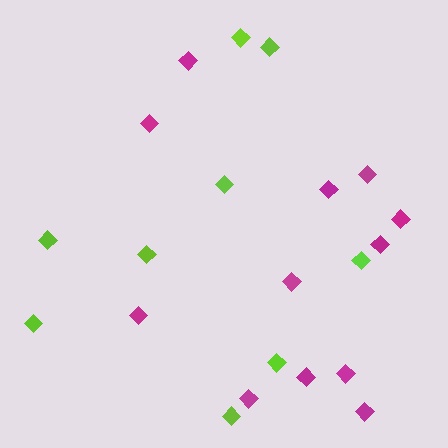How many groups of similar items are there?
There are 2 groups: one group of magenta diamonds (12) and one group of lime diamonds (9).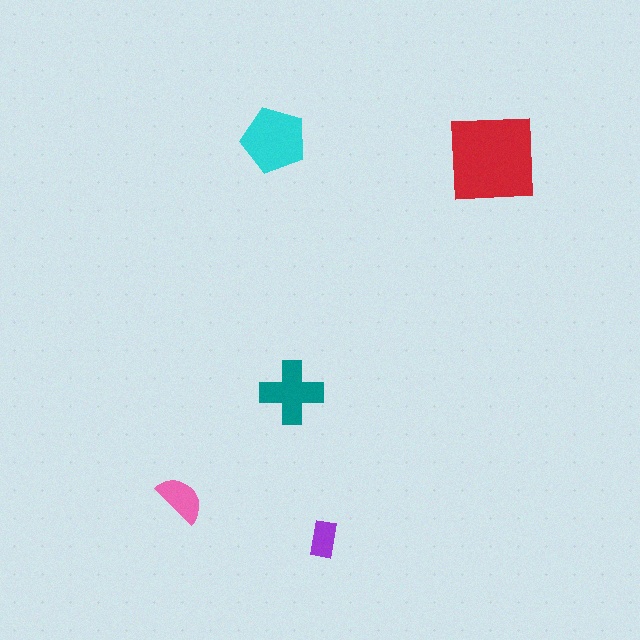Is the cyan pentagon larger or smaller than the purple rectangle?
Larger.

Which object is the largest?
The red square.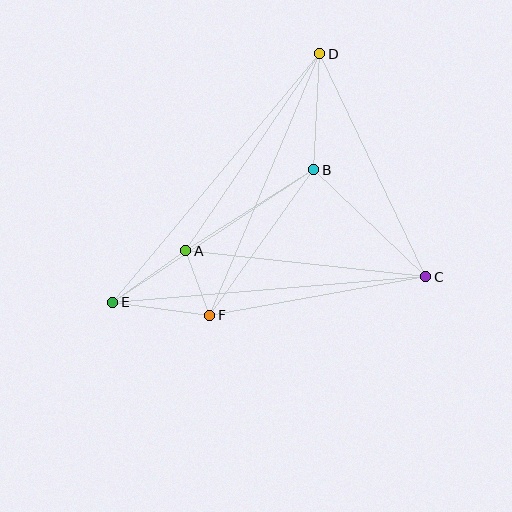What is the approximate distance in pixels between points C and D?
The distance between C and D is approximately 247 pixels.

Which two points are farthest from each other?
Points D and E are farthest from each other.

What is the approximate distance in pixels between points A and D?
The distance between A and D is approximately 238 pixels.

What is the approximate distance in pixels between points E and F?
The distance between E and F is approximately 98 pixels.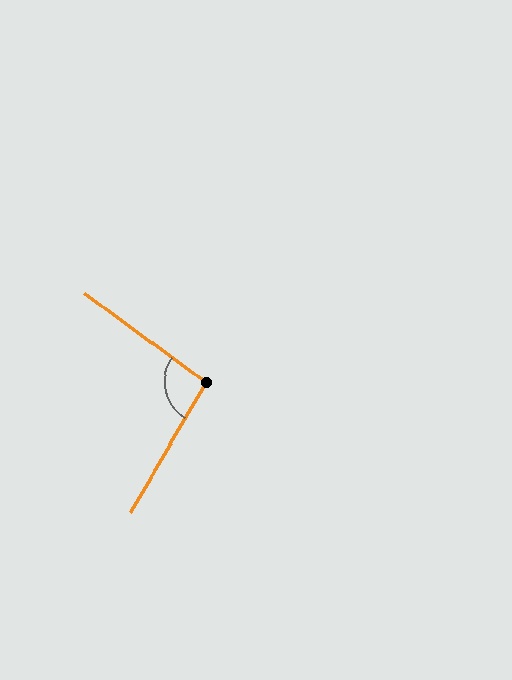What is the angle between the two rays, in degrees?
Approximately 96 degrees.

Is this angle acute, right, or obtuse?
It is obtuse.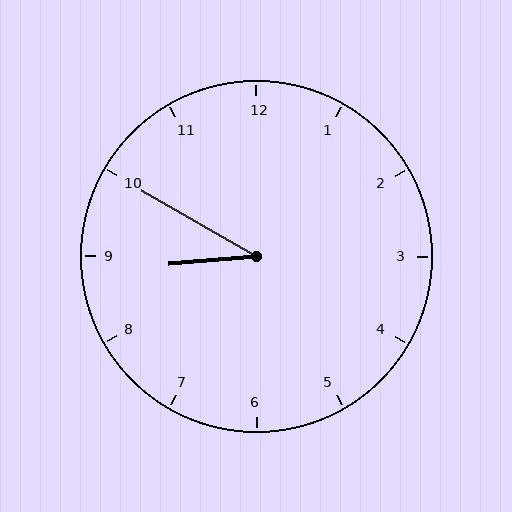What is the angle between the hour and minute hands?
Approximately 35 degrees.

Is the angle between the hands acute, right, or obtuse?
It is acute.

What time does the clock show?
8:50.